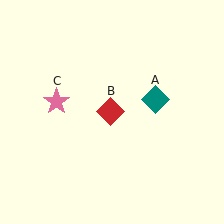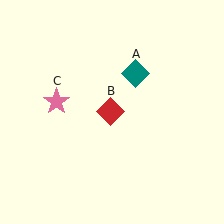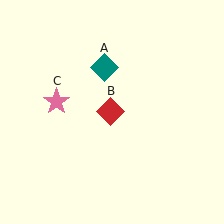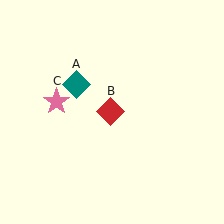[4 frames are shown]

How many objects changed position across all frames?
1 object changed position: teal diamond (object A).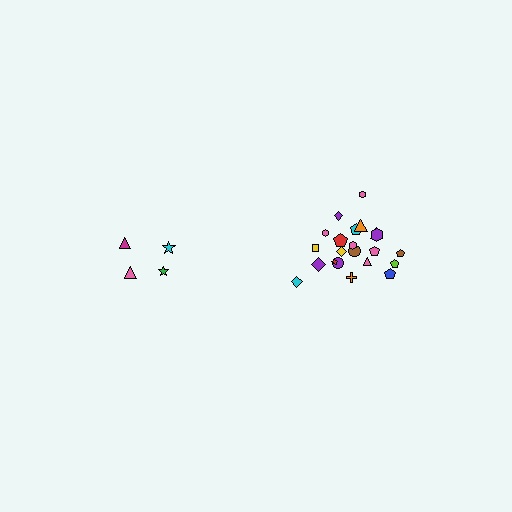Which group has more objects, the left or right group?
The right group.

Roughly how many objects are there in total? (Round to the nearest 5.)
Roughly 25 objects in total.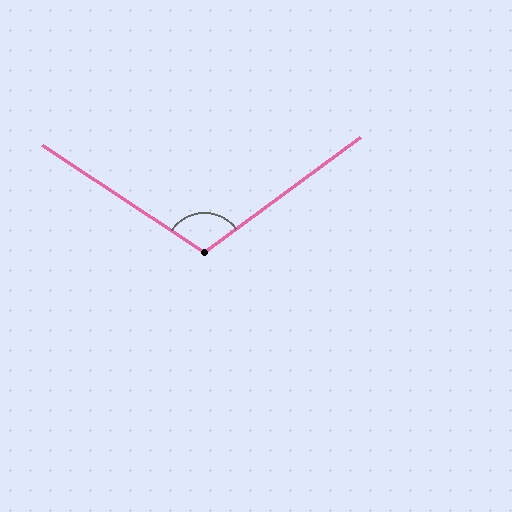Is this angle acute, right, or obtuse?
It is obtuse.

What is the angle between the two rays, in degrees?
Approximately 110 degrees.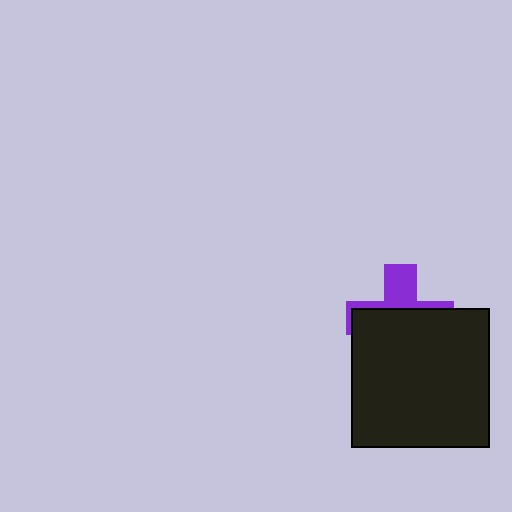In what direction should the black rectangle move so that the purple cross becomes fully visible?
The black rectangle should move down. That is the shortest direction to clear the overlap and leave the purple cross fully visible.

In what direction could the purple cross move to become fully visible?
The purple cross could move up. That would shift it out from behind the black rectangle entirely.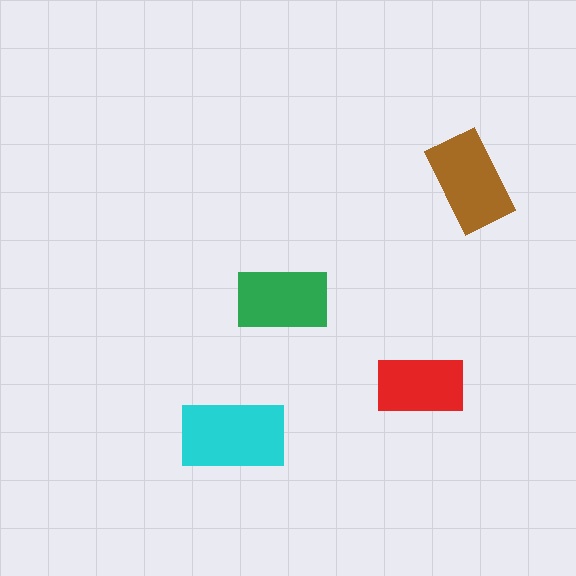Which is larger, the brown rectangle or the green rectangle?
The brown one.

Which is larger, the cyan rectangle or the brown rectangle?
The cyan one.